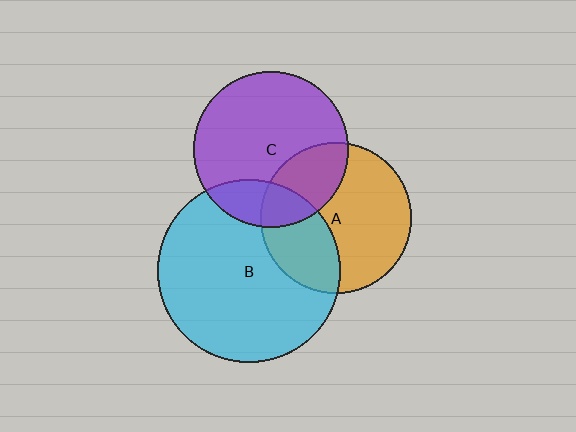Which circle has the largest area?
Circle B (cyan).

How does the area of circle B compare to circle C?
Approximately 1.4 times.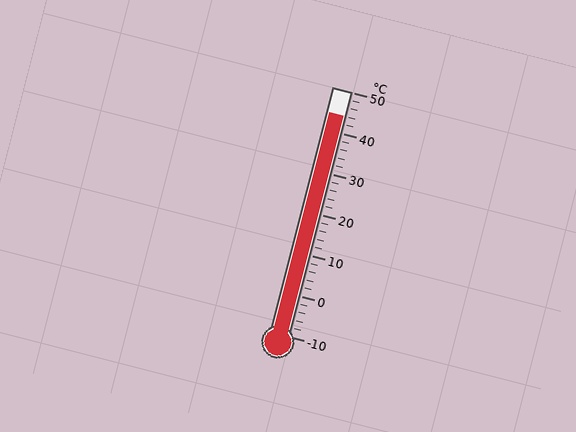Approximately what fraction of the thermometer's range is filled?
The thermometer is filled to approximately 90% of its range.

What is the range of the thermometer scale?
The thermometer scale ranges from -10°C to 50°C.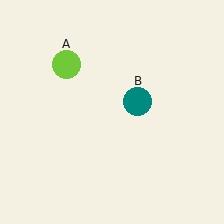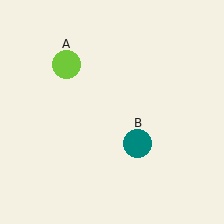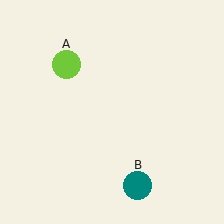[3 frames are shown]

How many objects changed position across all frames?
1 object changed position: teal circle (object B).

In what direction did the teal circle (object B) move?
The teal circle (object B) moved down.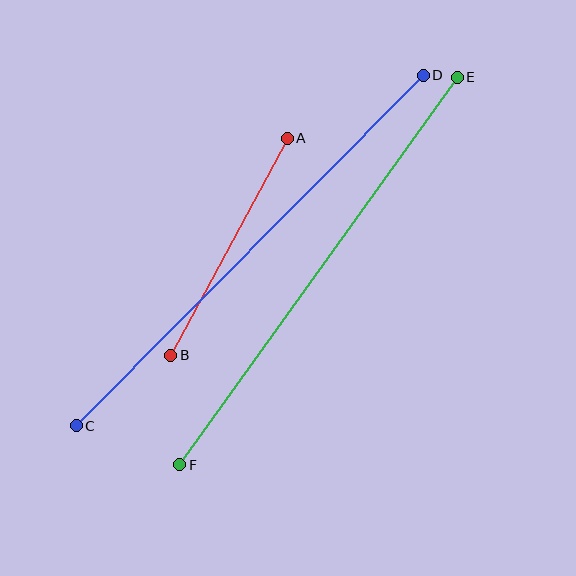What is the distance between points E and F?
The distance is approximately 477 pixels.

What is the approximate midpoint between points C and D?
The midpoint is at approximately (250, 250) pixels.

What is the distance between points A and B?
The distance is approximately 246 pixels.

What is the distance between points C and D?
The distance is approximately 493 pixels.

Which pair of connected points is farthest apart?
Points C and D are farthest apart.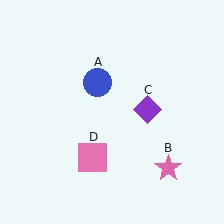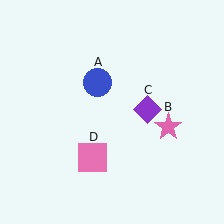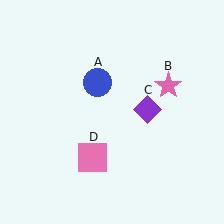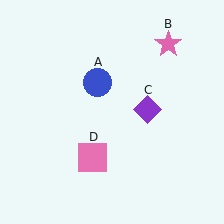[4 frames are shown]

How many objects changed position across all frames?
1 object changed position: pink star (object B).